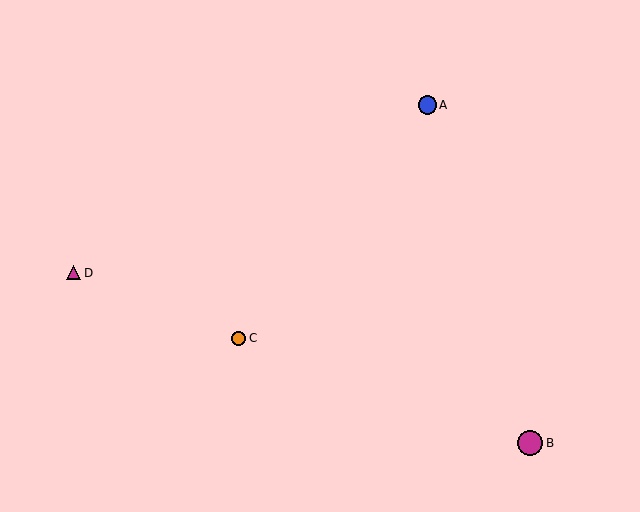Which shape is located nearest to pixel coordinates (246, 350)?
The orange circle (labeled C) at (239, 338) is nearest to that location.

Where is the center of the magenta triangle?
The center of the magenta triangle is at (74, 273).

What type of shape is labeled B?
Shape B is a magenta circle.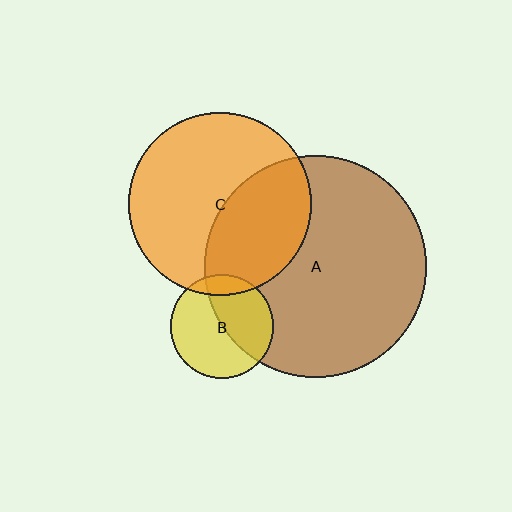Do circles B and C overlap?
Yes.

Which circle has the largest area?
Circle A (brown).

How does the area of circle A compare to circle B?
Approximately 4.6 times.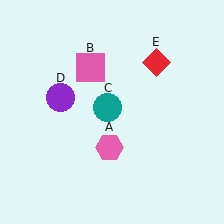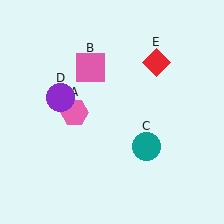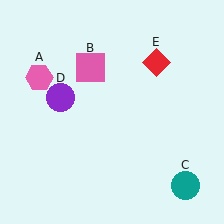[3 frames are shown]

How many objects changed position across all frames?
2 objects changed position: pink hexagon (object A), teal circle (object C).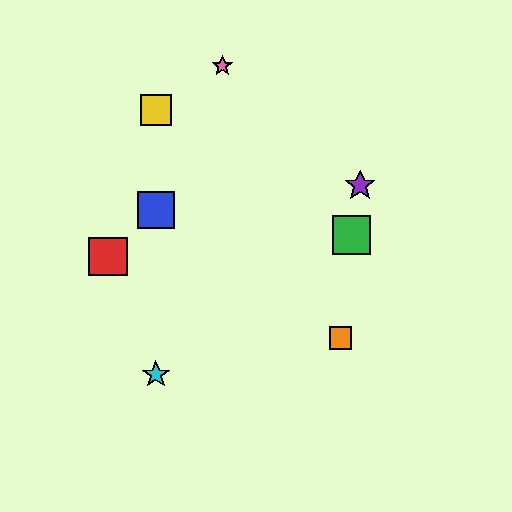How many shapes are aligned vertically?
3 shapes (the blue square, the yellow square, the cyan star) are aligned vertically.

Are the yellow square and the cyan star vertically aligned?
Yes, both are at x≈156.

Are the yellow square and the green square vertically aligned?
No, the yellow square is at x≈156 and the green square is at x≈351.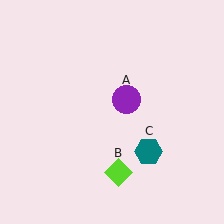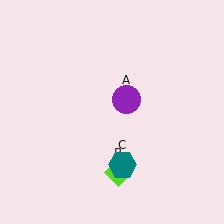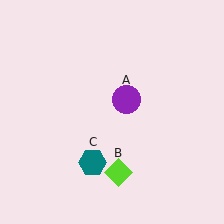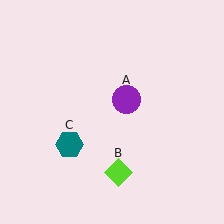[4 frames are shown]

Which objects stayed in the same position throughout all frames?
Purple circle (object A) and lime diamond (object B) remained stationary.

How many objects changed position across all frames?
1 object changed position: teal hexagon (object C).